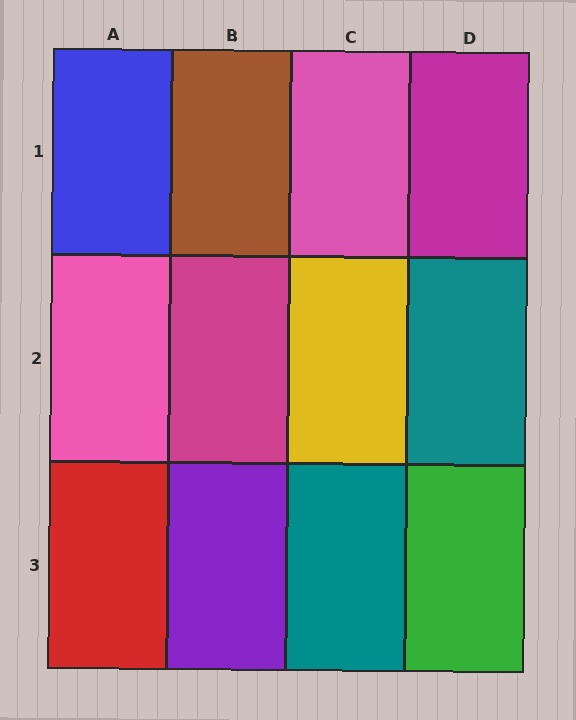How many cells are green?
1 cell is green.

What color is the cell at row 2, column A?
Pink.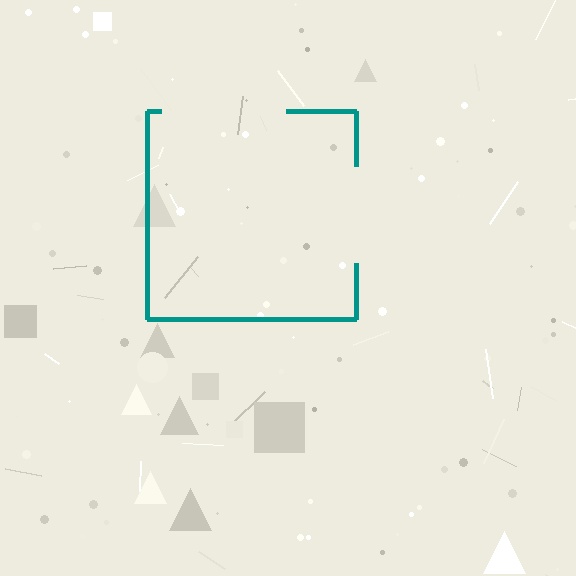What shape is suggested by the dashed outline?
The dashed outline suggests a square.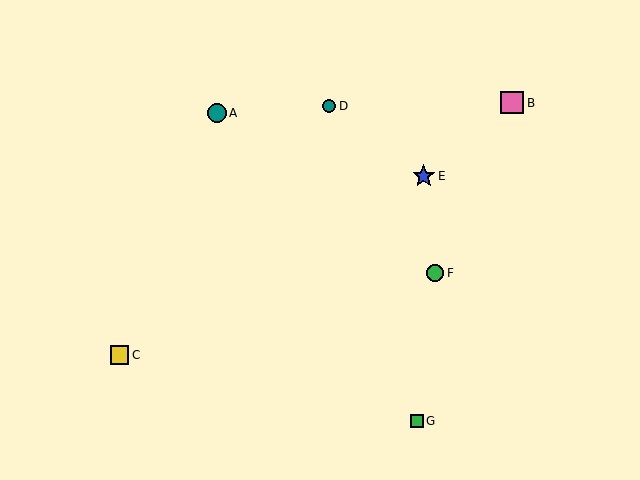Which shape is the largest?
The pink square (labeled B) is the largest.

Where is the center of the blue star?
The center of the blue star is at (424, 176).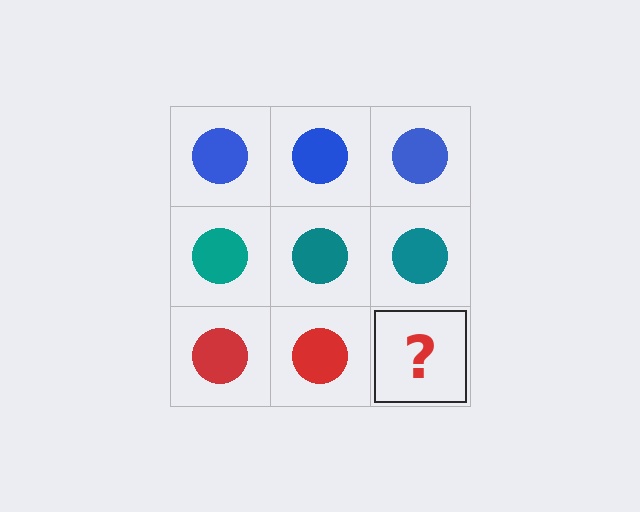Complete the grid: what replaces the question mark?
The question mark should be replaced with a red circle.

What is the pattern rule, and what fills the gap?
The rule is that each row has a consistent color. The gap should be filled with a red circle.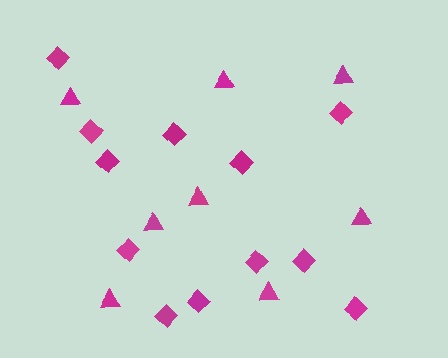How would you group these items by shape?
There are 2 groups: one group of triangles (8) and one group of diamonds (12).